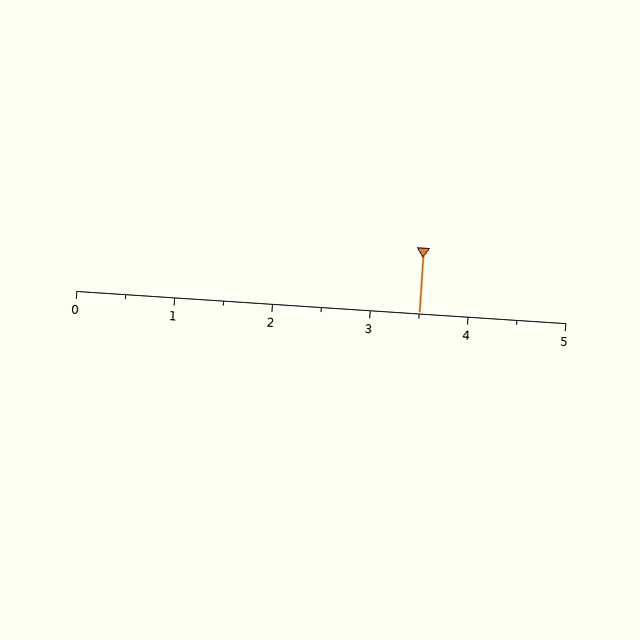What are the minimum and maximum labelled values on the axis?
The axis runs from 0 to 5.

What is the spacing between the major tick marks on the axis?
The major ticks are spaced 1 apart.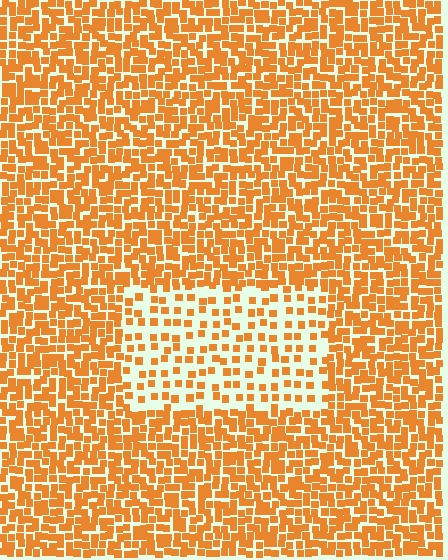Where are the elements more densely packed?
The elements are more densely packed outside the rectangle boundary.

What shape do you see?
I see a rectangle.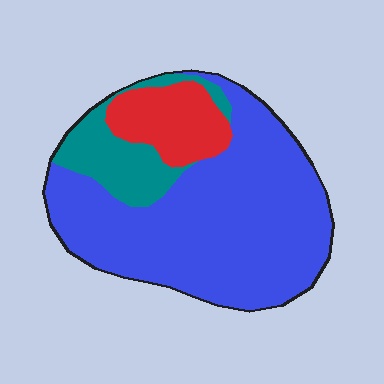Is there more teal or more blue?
Blue.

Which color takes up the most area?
Blue, at roughly 70%.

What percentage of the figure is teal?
Teal takes up about one sixth (1/6) of the figure.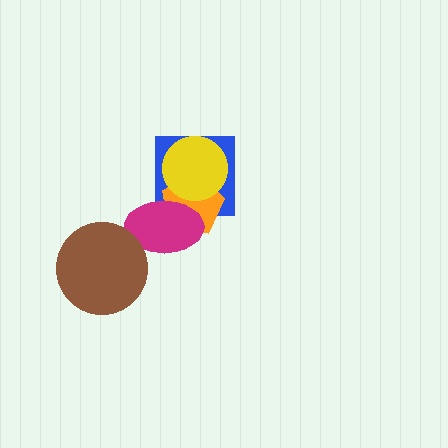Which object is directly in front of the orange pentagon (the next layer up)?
The yellow circle is directly in front of the orange pentagon.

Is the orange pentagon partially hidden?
Yes, it is partially covered by another shape.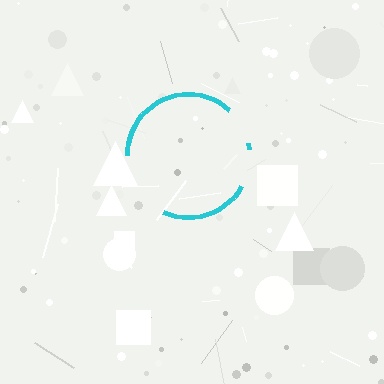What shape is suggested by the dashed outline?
The dashed outline suggests a circle.